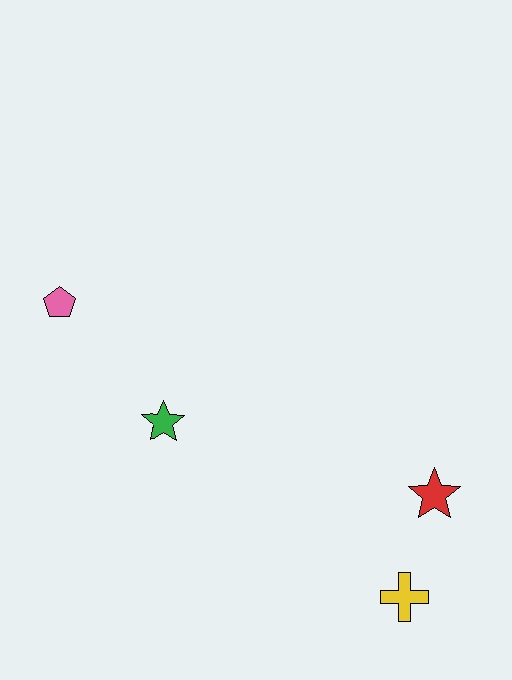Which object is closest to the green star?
The pink pentagon is closest to the green star.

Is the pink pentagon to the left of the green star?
Yes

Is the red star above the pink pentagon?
No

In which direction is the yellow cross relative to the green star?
The yellow cross is to the right of the green star.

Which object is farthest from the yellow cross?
The pink pentagon is farthest from the yellow cross.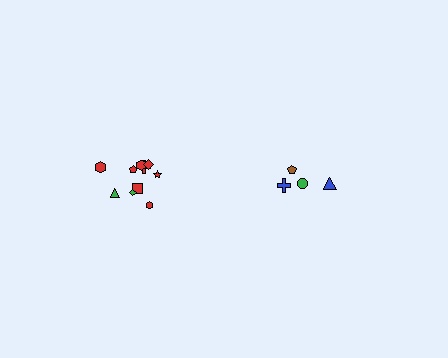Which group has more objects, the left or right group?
The left group.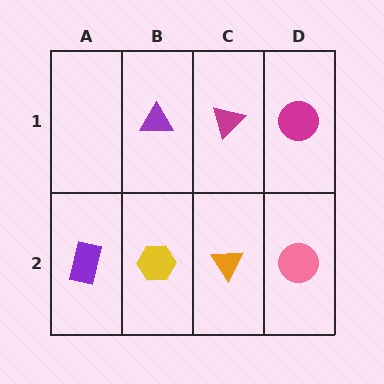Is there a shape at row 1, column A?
No, that cell is empty.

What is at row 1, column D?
A magenta circle.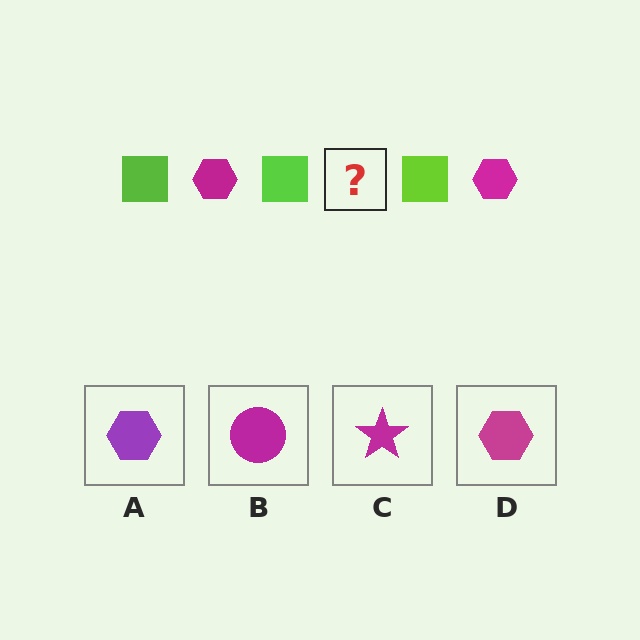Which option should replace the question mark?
Option D.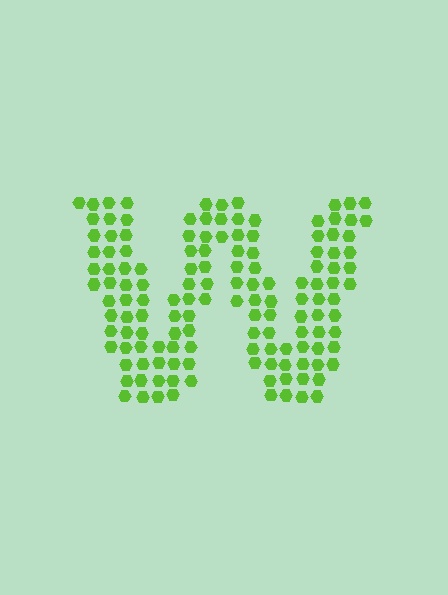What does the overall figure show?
The overall figure shows the letter W.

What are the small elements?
The small elements are hexagons.